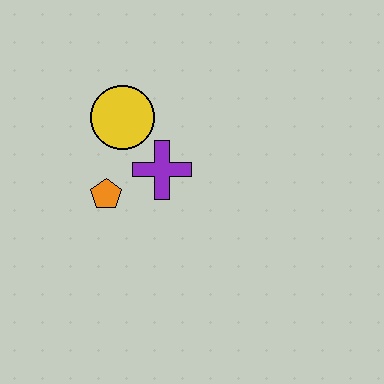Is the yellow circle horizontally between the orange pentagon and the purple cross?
Yes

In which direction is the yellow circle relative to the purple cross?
The yellow circle is above the purple cross.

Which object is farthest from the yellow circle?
The orange pentagon is farthest from the yellow circle.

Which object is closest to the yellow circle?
The purple cross is closest to the yellow circle.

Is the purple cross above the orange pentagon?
Yes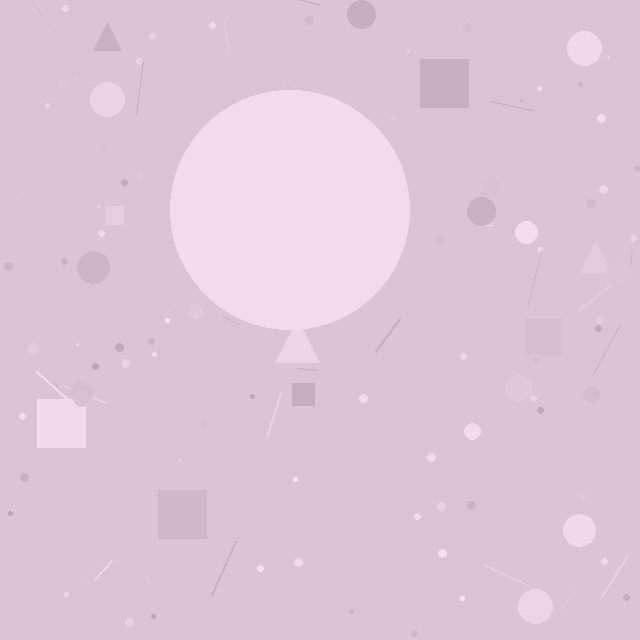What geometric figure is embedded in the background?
A circle is embedded in the background.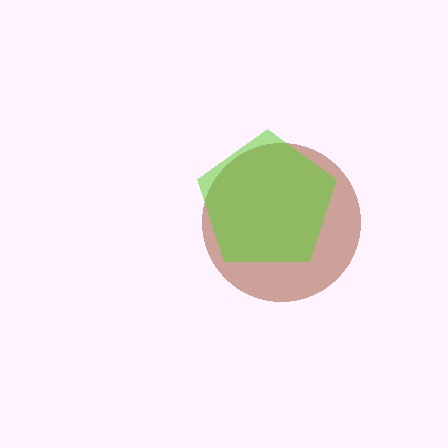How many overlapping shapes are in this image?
There are 2 overlapping shapes in the image.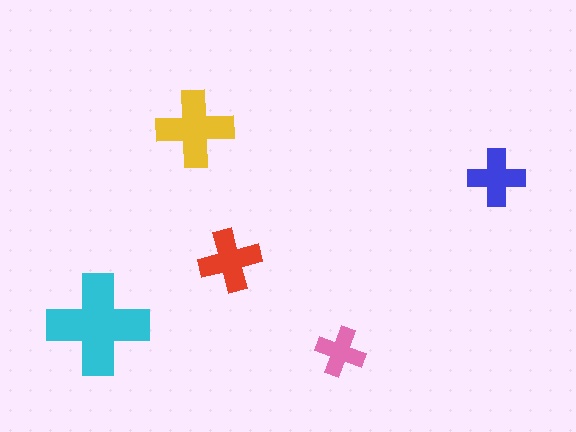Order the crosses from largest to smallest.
the cyan one, the yellow one, the red one, the blue one, the pink one.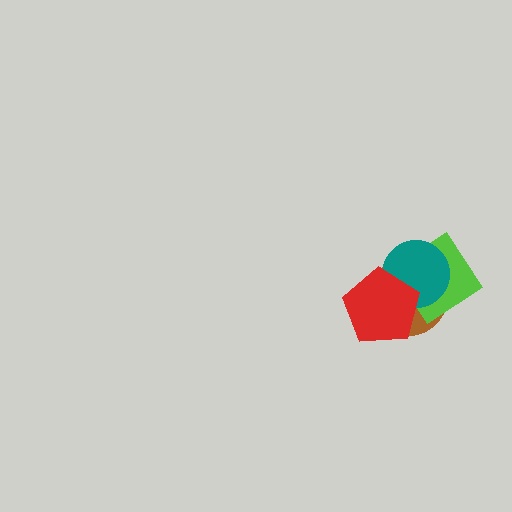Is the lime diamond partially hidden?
Yes, it is partially covered by another shape.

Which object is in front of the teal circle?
The red pentagon is in front of the teal circle.